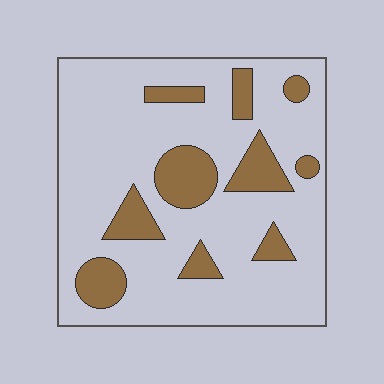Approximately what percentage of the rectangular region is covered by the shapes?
Approximately 20%.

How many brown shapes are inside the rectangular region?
10.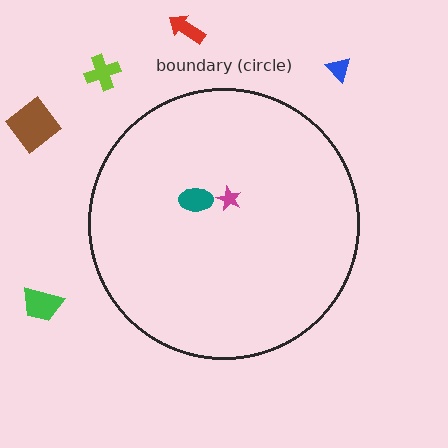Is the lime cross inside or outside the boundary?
Outside.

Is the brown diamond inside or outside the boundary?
Outside.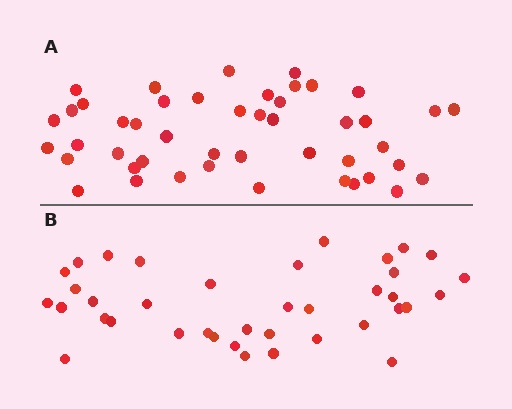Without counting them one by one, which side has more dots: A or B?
Region A (the top region) has more dots.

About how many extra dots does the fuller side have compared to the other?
Region A has roughly 8 or so more dots than region B.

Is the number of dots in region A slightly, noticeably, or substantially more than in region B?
Region A has only slightly more — the two regions are fairly close. The ratio is roughly 1.2 to 1.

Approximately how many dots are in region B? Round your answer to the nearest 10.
About 40 dots. (The exact count is 38, which rounds to 40.)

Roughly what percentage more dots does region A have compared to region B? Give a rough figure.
About 20% more.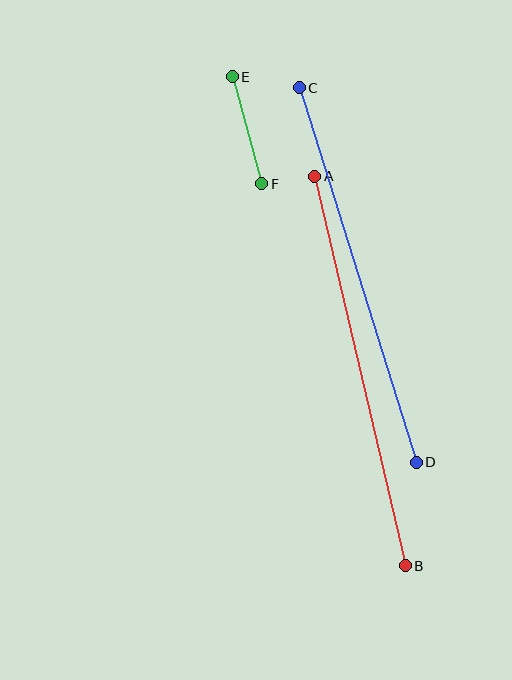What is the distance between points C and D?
The distance is approximately 393 pixels.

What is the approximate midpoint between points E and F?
The midpoint is at approximately (247, 130) pixels.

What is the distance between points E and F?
The distance is approximately 111 pixels.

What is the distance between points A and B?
The distance is approximately 400 pixels.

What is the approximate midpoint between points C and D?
The midpoint is at approximately (358, 275) pixels.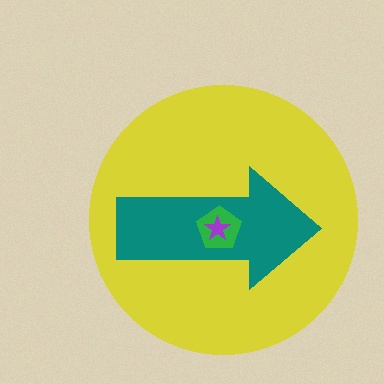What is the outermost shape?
The yellow circle.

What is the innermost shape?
The purple star.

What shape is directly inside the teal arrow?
The green pentagon.